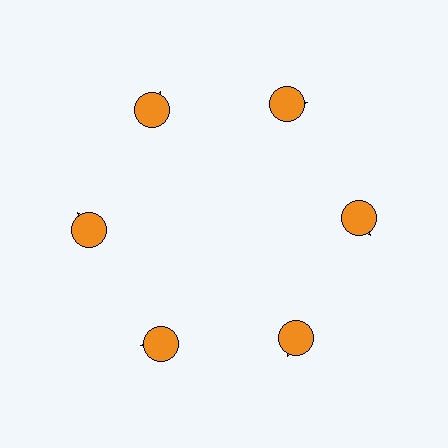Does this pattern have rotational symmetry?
Yes, this pattern has 6-fold rotational symmetry. It looks the same after rotating 60 degrees around the center.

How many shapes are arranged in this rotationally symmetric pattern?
There are 12 shapes, arranged in 6 groups of 2.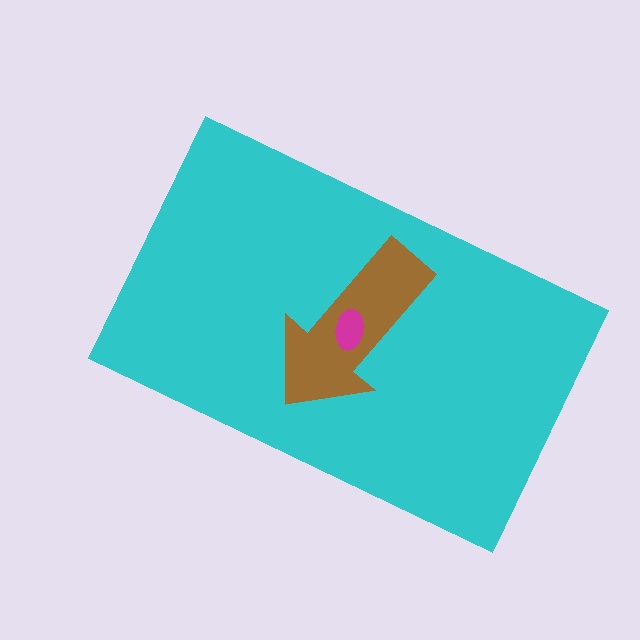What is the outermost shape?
The cyan rectangle.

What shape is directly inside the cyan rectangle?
The brown arrow.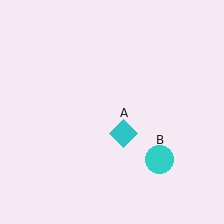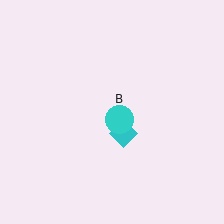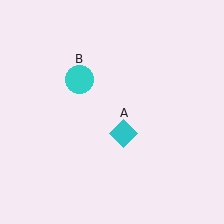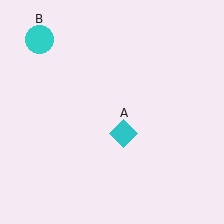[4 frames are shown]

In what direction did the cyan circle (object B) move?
The cyan circle (object B) moved up and to the left.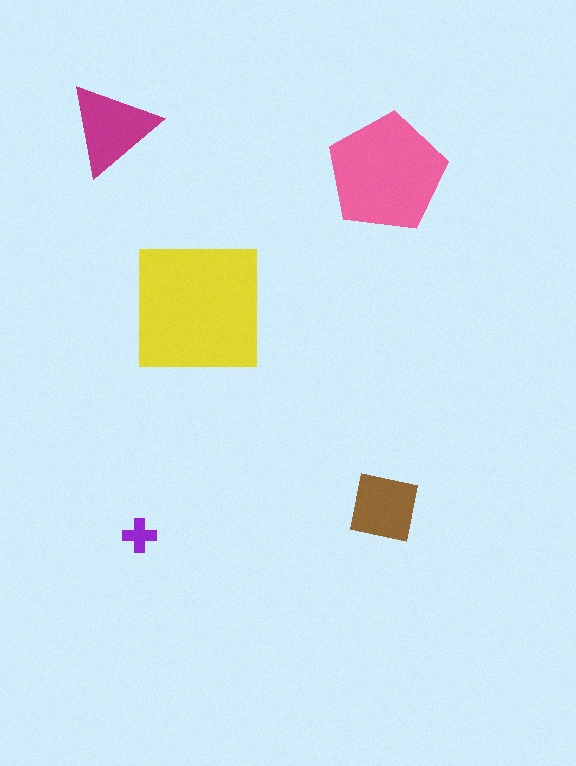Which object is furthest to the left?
The magenta triangle is leftmost.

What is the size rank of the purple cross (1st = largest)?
5th.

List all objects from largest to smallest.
The yellow square, the pink pentagon, the magenta triangle, the brown square, the purple cross.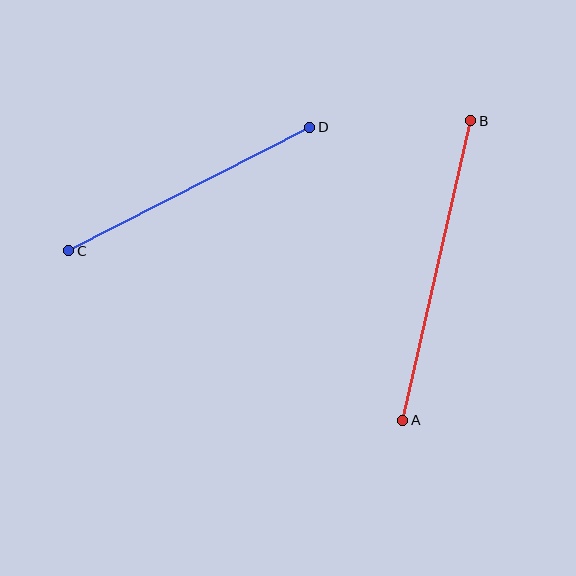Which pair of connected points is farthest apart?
Points A and B are farthest apart.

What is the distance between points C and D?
The distance is approximately 271 pixels.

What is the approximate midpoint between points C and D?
The midpoint is at approximately (189, 189) pixels.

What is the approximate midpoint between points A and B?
The midpoint is at approximately (437, 270) pixels.